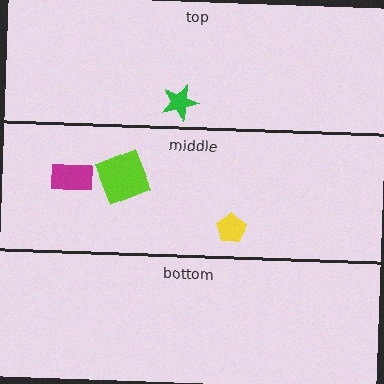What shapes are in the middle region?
The magenta rectangle, the lime square, the yellow pentagon.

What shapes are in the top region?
The green star.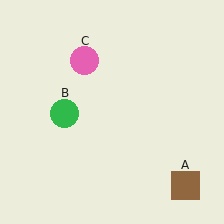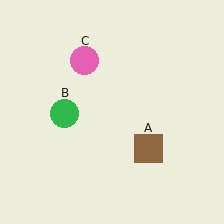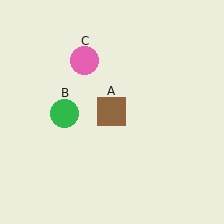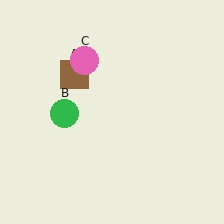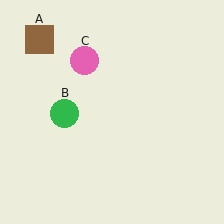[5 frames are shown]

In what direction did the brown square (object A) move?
The brown square (object A) moved up and to the left.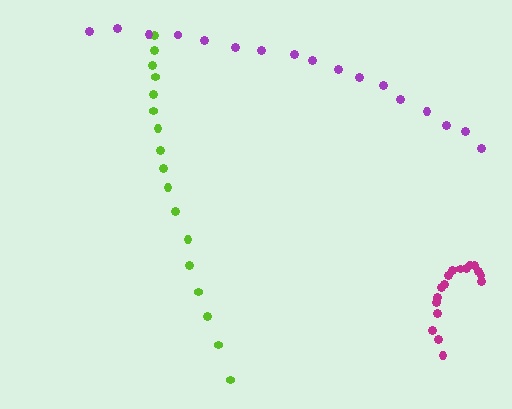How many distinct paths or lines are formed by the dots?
There are 3 distinct paths.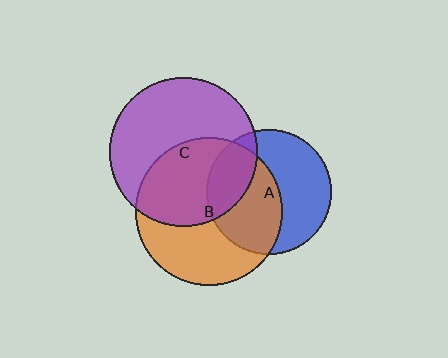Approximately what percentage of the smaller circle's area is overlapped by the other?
Approximately 50%.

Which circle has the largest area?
Circle C (purple).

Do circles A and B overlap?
Yes.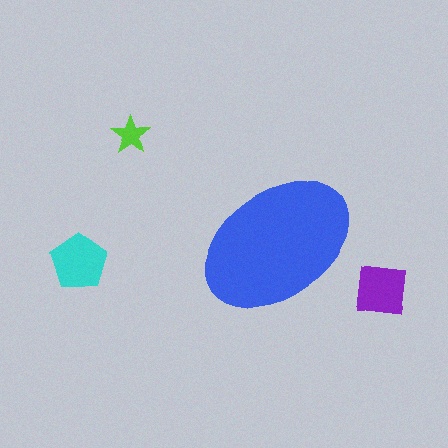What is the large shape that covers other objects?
A blue ellipse.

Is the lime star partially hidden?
No, the lime star is fully visible.